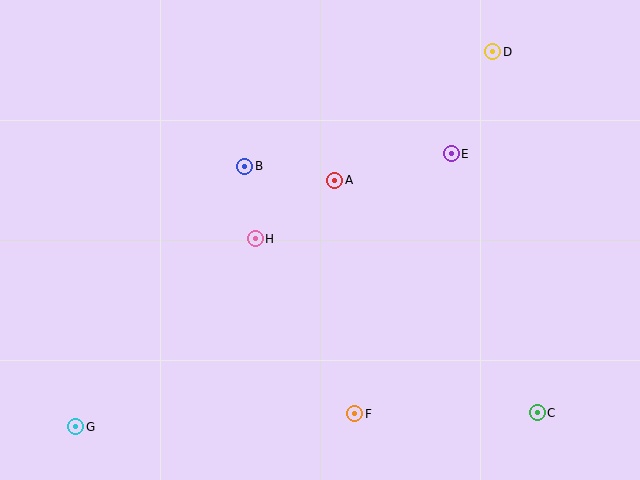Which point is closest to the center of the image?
Point A at (335, 180) is closest to the center.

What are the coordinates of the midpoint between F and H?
The midpoint between F and H is at (305, 326).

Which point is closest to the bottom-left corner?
Point G is closest to the bottom-left corner.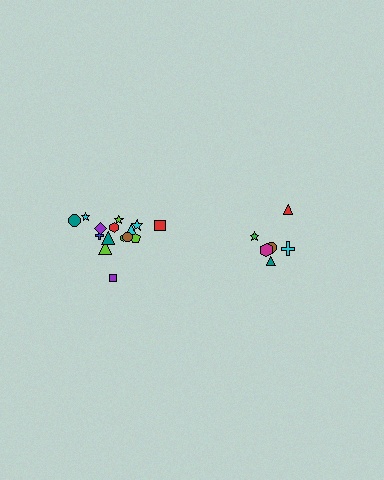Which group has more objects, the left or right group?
The left group.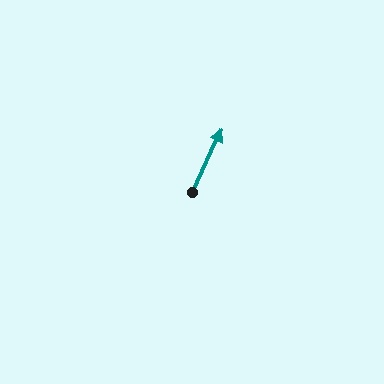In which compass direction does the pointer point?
Northeast.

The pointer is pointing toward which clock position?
Roughly 1 o'clock.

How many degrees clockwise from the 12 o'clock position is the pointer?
Approximately 25 degrees.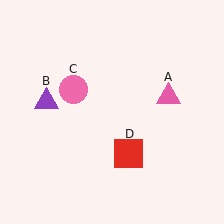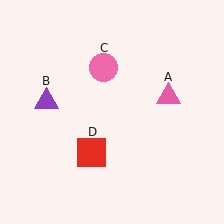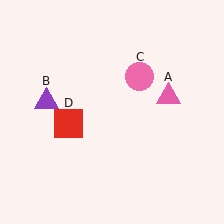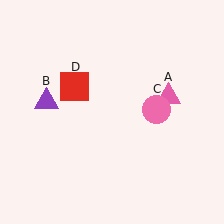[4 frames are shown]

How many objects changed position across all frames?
2 objects changed position: pink circle (object C), red square (object D).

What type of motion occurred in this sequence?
The pink circle (object C), red square (object D) rotated clockwise around the center of the scene.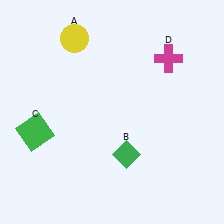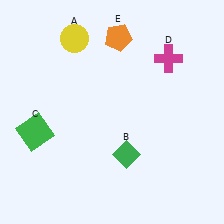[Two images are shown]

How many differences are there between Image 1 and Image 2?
There is 1 difference between the two images.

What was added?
An orange pentagon (E) was added in Image 2.